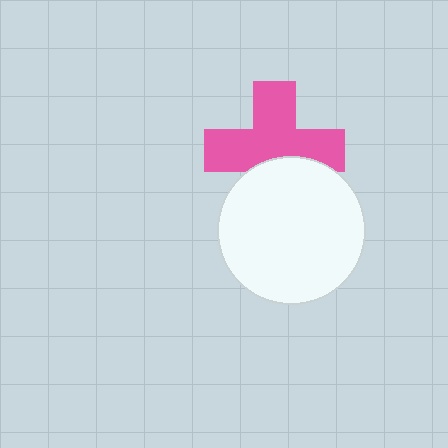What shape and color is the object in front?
The object in front is a white circle.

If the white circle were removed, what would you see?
You would see the complete pink cross.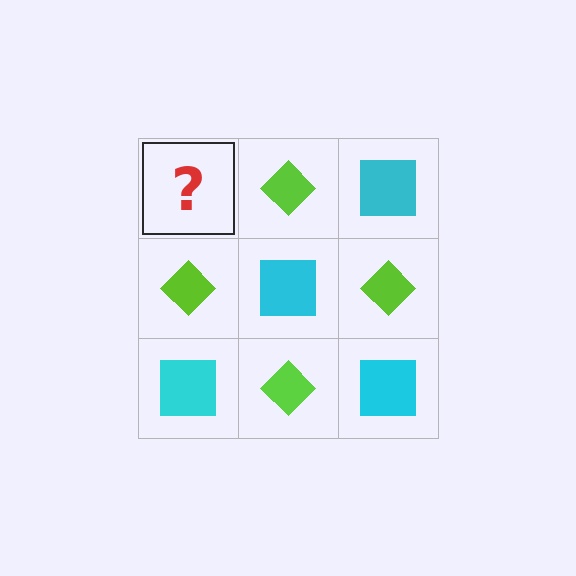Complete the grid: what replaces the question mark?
The question mark should be replaced with a cyan square.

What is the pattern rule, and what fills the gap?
The rule is that it alternates cyan square and lime diamond in a checkerboard pattern. The gap should be filled with a cyan square.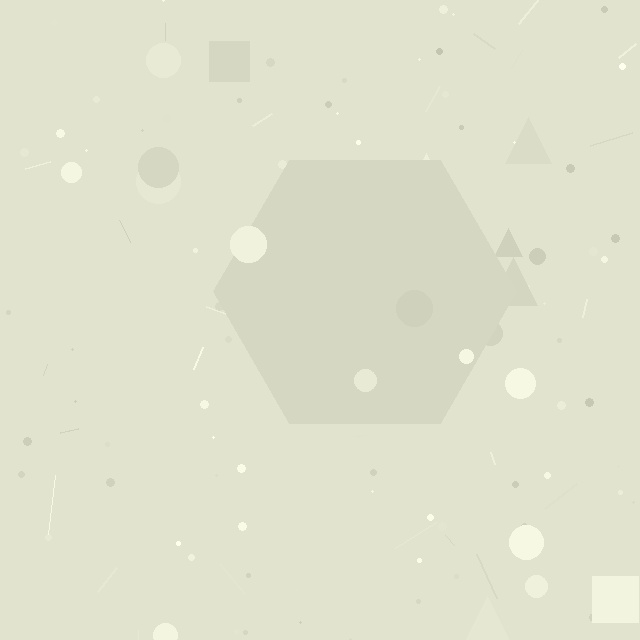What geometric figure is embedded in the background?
A hexagon is embedded in the background.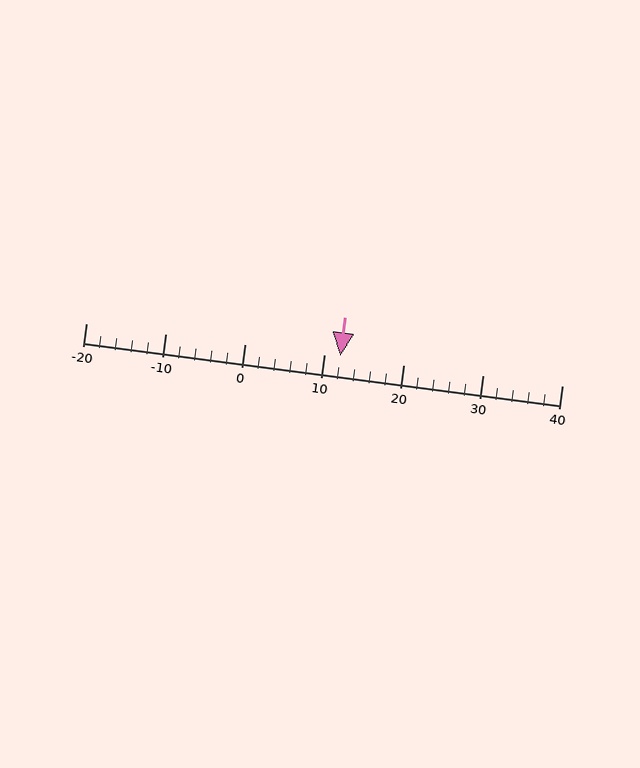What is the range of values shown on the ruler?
The ruler shows values from -20 to 40.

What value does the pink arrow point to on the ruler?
The pink arrow points to approximately 12.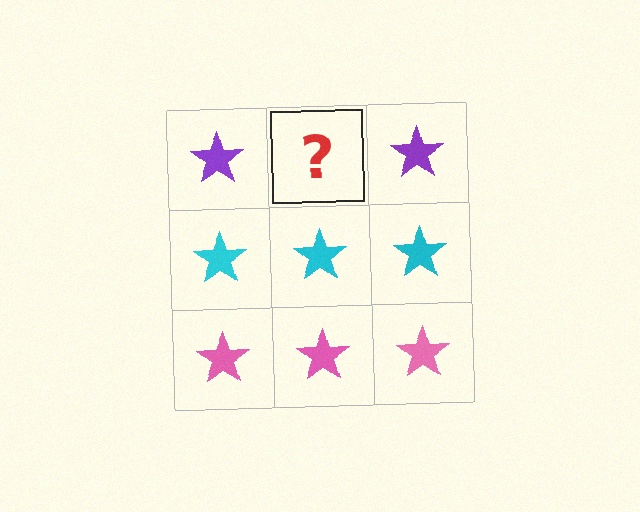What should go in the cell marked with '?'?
The missing cell should contain a purple star.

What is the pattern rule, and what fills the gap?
The rule is that each row has a consistent color. The gap should be filled with a purple star.